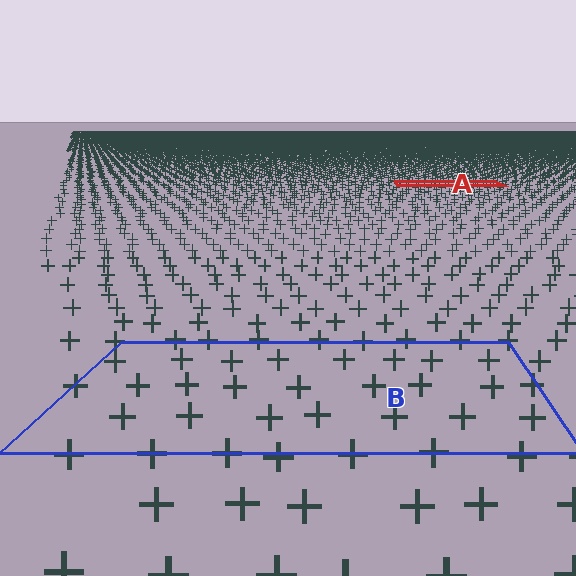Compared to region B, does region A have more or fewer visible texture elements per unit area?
Region A has more texture elements per unit area — they are packed more densely because it is farther away.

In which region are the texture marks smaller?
The texture marks are smaller in region A, because it is farther away.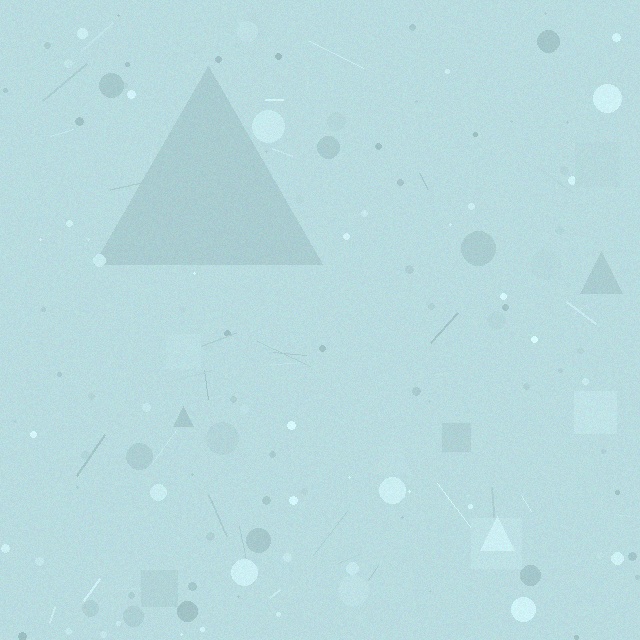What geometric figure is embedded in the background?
A triangle is embedded in the background.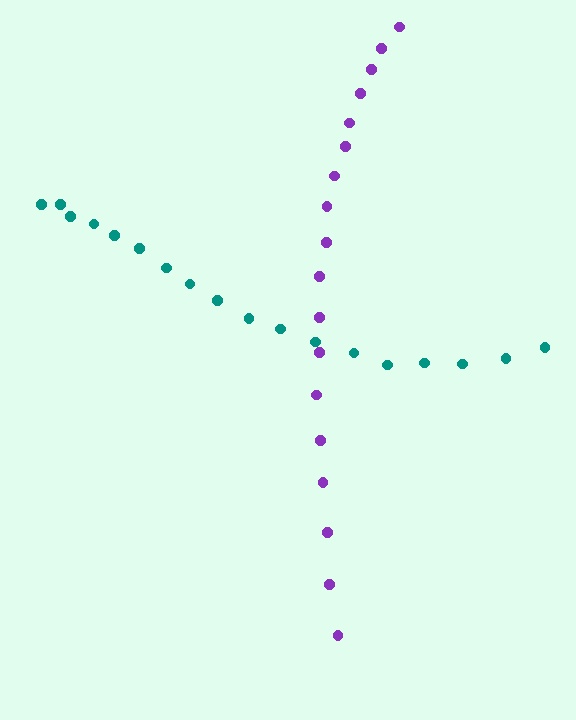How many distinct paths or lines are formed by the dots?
There are 2 distinct paths.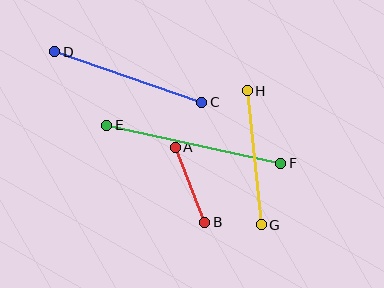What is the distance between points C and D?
The distance is approximately 155 pixels.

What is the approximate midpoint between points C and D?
The midpoint is at approximately (128, 77) pixels.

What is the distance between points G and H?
The distance is approximately 135 pixels.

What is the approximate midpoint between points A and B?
The midpoint is at approximately (190, 185) pixels.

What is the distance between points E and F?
The distance is approximately 178 pixels.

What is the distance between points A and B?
The distance is approximately 81 pixels.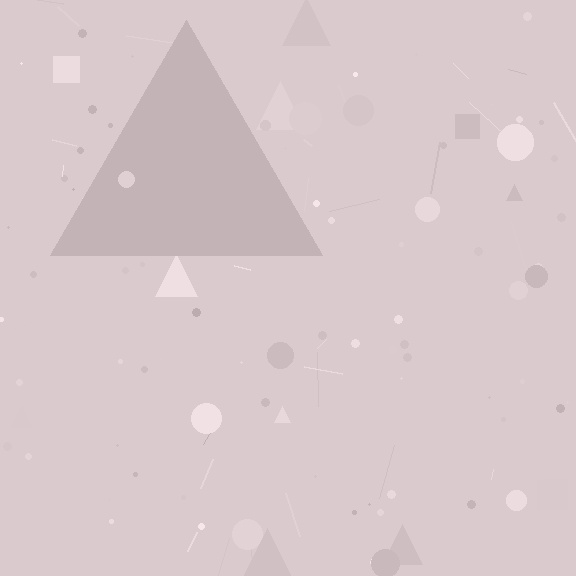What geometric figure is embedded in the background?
A triangle is embedded in the background.